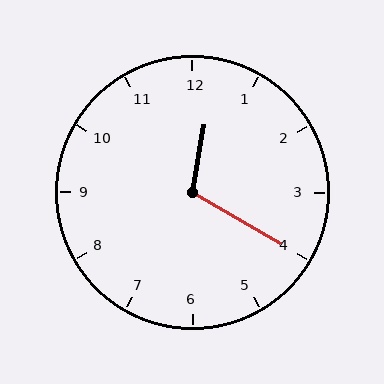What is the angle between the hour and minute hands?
Approximately 110 degrees.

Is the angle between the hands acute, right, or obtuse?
It is obtuse.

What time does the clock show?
12:20.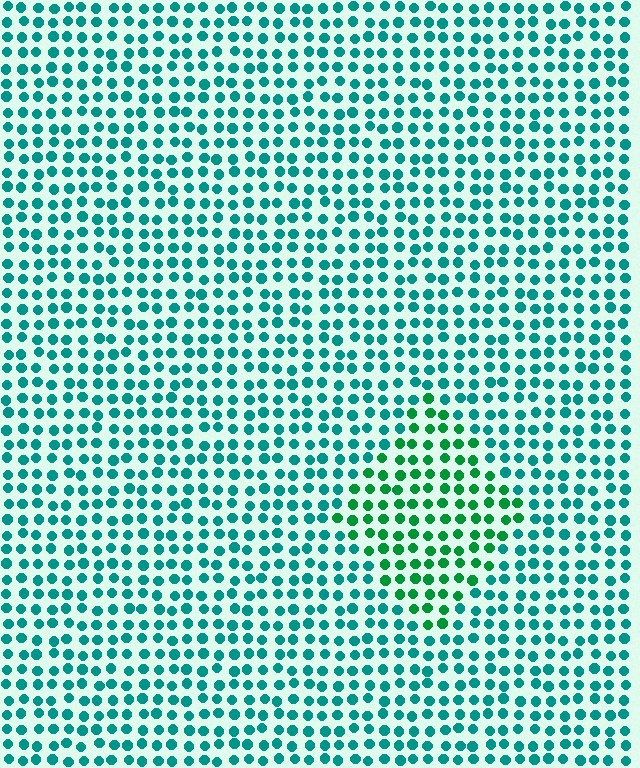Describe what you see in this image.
The image is filled with small teal elements in a uniform arrangement. A diamond-shaped region is visible where the elements are tinted to a slightly different hue, forming a subtle color boundary.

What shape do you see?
I see a diamond.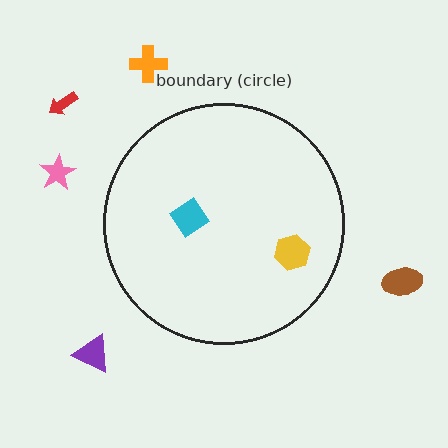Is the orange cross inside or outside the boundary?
Outside.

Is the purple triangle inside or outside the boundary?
Outside.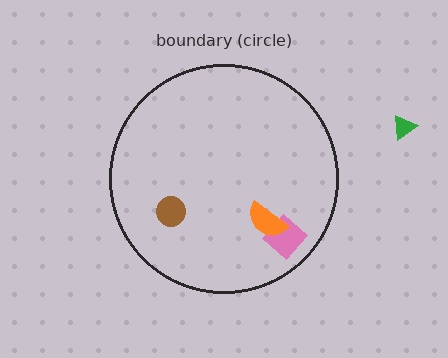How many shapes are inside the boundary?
3 inside, 1 outside.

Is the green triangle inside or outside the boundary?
Outside.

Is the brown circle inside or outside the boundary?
Inside.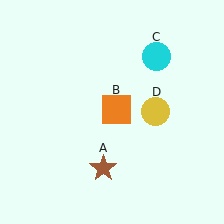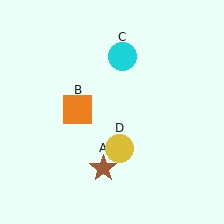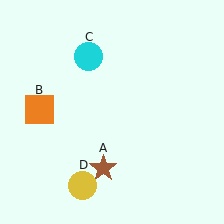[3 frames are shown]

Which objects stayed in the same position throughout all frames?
Brown star (object A) remained stationary.